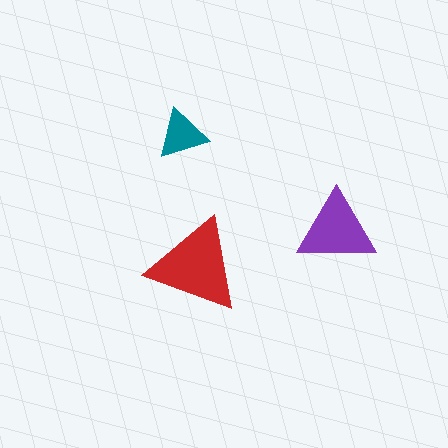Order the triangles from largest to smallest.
the red one, the purple one, the teal one.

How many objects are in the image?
There are 3 objects in the image.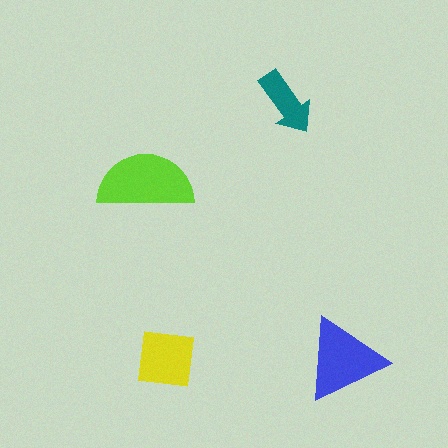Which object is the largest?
The lime semicircle.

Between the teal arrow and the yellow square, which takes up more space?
The yellow square.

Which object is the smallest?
The teal arrow.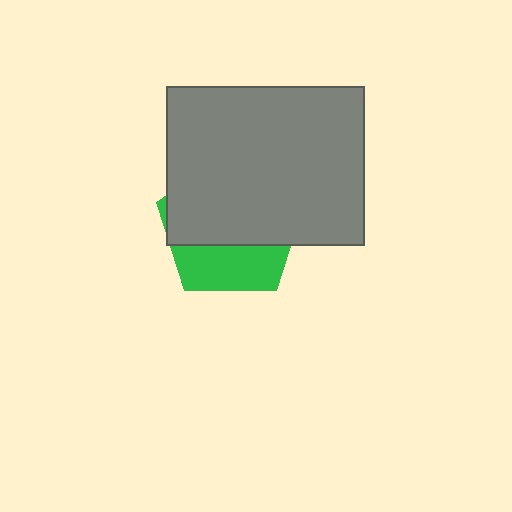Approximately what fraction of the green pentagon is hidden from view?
Roughly 65% of the green pentagon is hidden behind the gray rectangle.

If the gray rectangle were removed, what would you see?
You would see the complete green pentagon.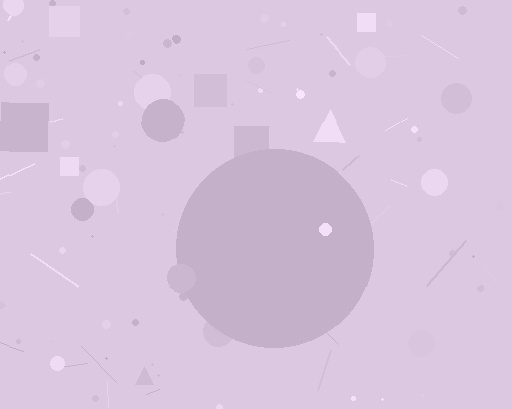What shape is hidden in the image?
A circle is hidden in the image.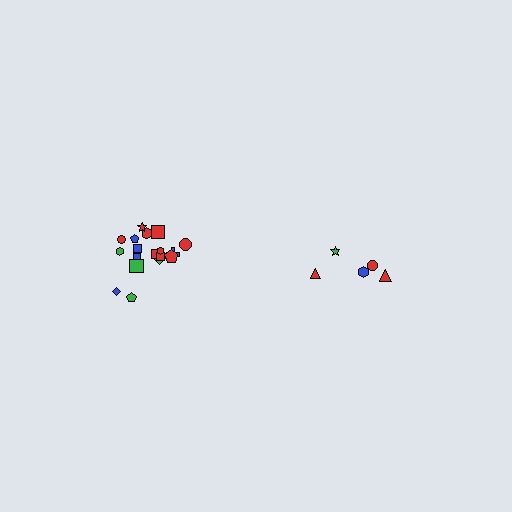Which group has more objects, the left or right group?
The left group.